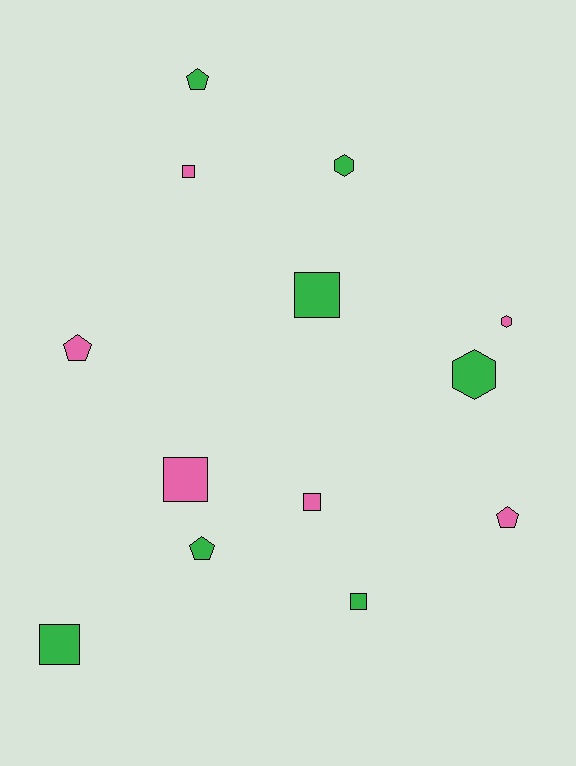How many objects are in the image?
There are 13 objects.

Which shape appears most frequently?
Square, with 6 objects.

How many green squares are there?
There are 3 green squares.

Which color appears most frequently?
Green, with 7 objects.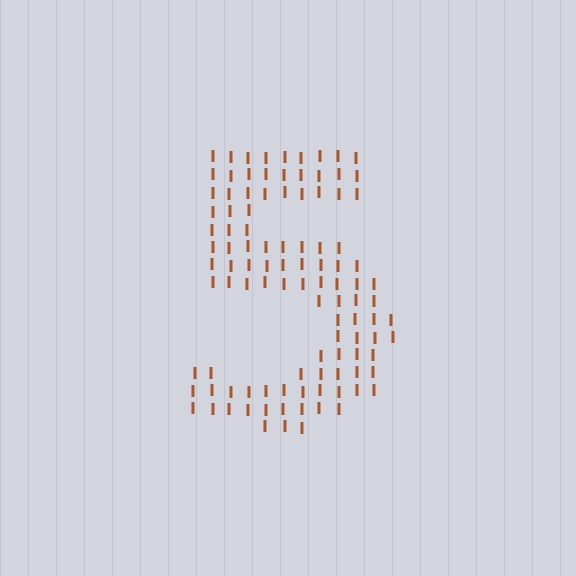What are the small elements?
The small elements are letter I's.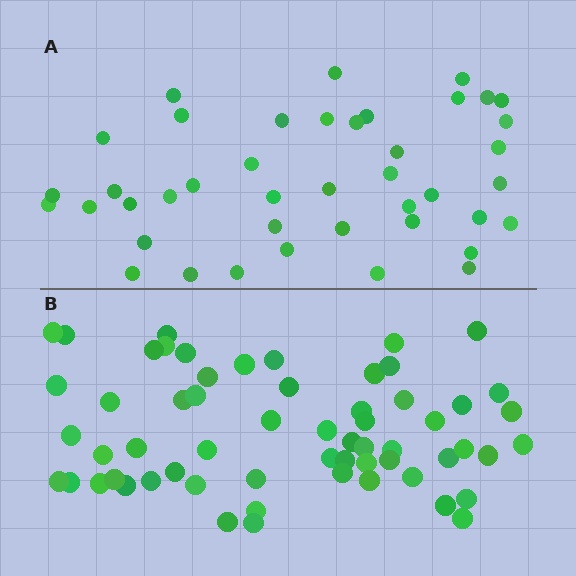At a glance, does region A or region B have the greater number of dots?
Region B (the bottom region) has more dots.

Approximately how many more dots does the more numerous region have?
Region B has approximately 20 more dots than region A.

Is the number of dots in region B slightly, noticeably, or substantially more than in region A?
Region B has noticeably more, but not dramatically so. The ratio is roughly 1.4 to 1.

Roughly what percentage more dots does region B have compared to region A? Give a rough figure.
About 45% more.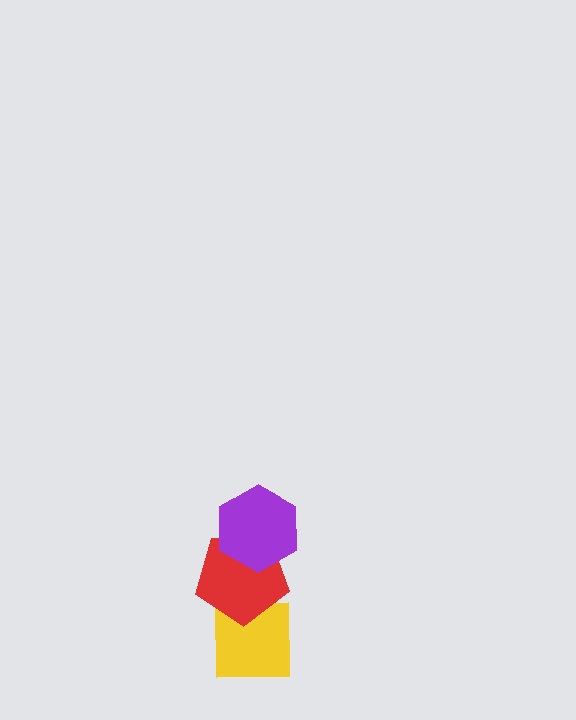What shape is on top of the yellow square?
The red pentagon is on top of the yellow square.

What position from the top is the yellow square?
The yellow square is 3rd from the top.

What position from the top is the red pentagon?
The red pentagon is 2nd from the top.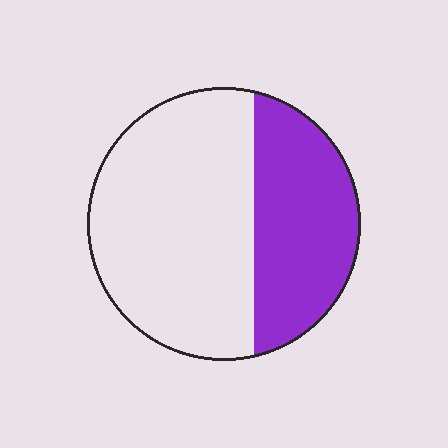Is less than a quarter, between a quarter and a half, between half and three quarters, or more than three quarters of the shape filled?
Between a quarter and a half.